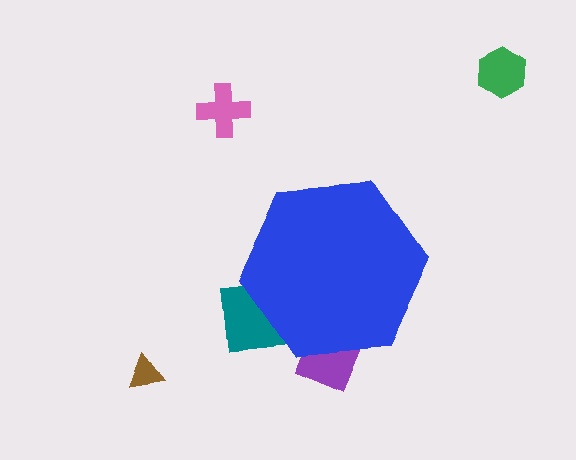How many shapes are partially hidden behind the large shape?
2 shapes are partially hidden.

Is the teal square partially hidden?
Yes, the teal square is partially hidden behind the blue hexagon.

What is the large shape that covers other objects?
A blue hexagon.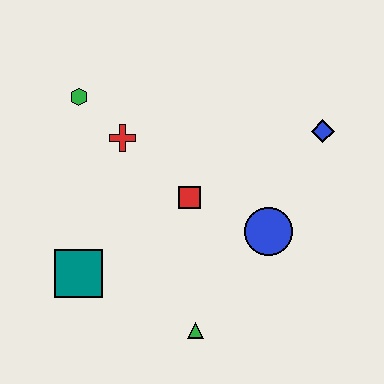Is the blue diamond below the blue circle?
No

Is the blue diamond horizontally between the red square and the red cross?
No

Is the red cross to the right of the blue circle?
No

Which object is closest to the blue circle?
The red square is closest to the blue circle.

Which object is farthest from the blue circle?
The green hexagon is farthest from the blue circle.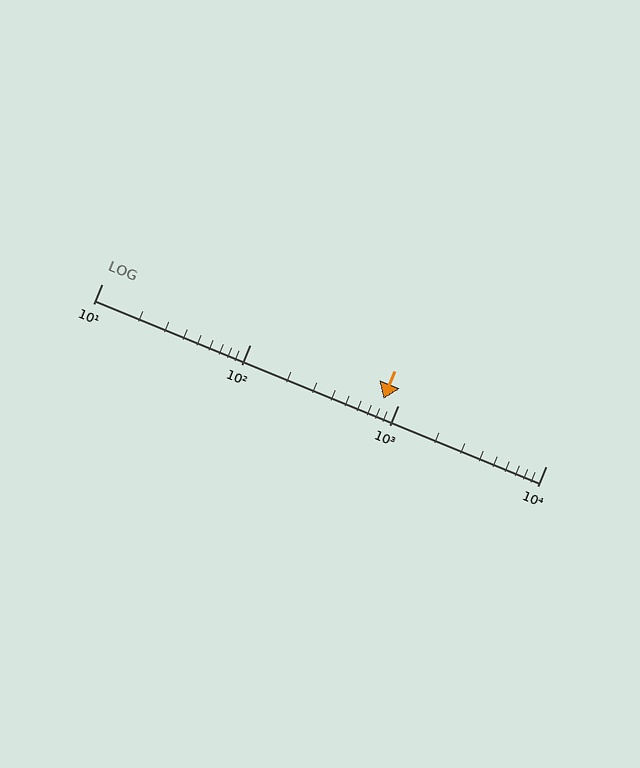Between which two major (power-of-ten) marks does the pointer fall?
The pointer is between 100 and 1000.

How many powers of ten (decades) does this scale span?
The scale spans 3 decades, from 10 to 10000.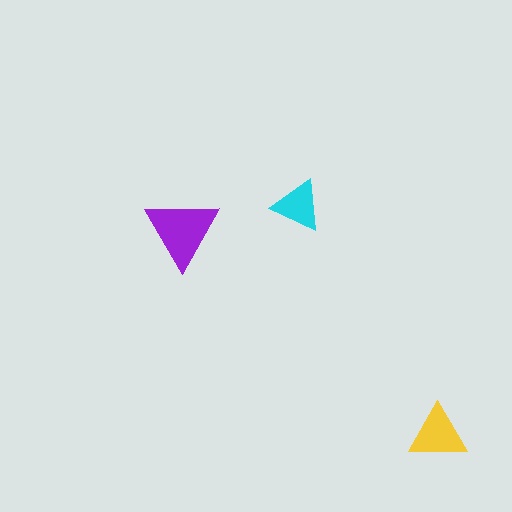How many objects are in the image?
There are 3 objects in the image.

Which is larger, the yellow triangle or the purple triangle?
The purple one.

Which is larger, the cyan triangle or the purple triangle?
The purple one.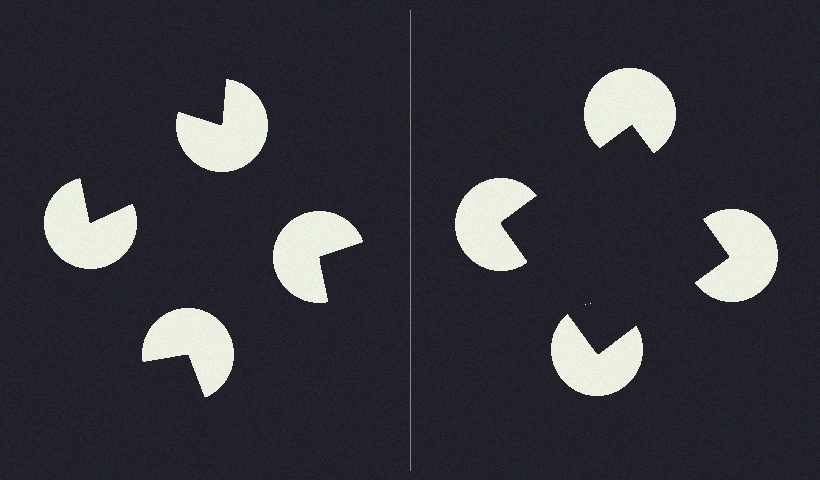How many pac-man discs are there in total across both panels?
8 — 4 on each side.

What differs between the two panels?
The pac-man discs are positioned identically on both sides; only the wedge orientations differ. On the right they align to a square; on the left they are misaligned.